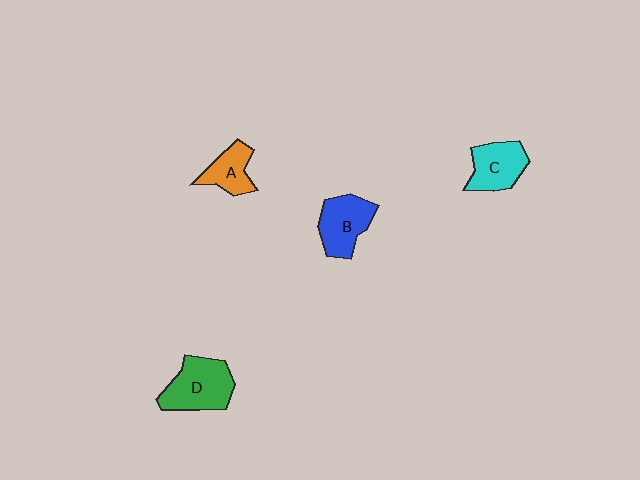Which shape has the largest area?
Shape D (green).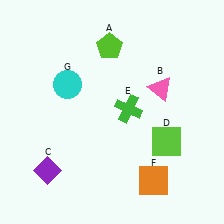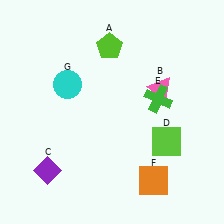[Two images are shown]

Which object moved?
The green cross (E) moved right.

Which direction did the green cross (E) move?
The green cross (E) moved right.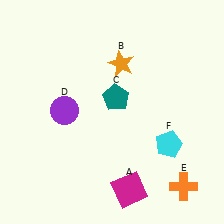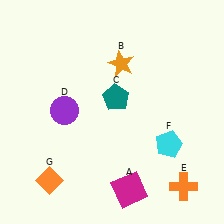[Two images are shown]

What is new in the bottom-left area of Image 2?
An orange diamond (G) was added in the bottom-left area of Image 2.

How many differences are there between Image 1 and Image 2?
There is 1 difference between the two images.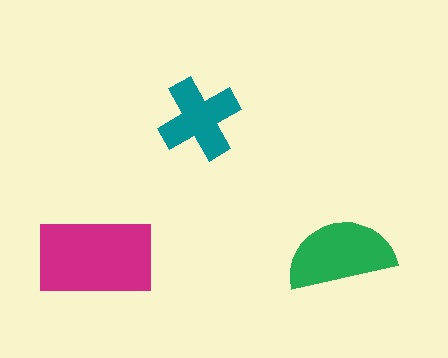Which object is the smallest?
The teal cross.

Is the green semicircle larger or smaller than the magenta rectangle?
Smaller.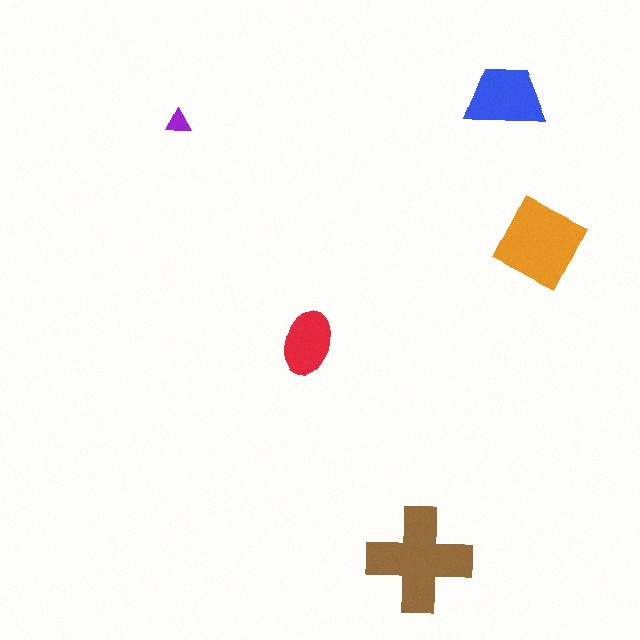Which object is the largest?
The brown cross.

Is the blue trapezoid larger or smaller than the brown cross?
Smaller.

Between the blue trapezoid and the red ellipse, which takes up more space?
The blue trapezoid.